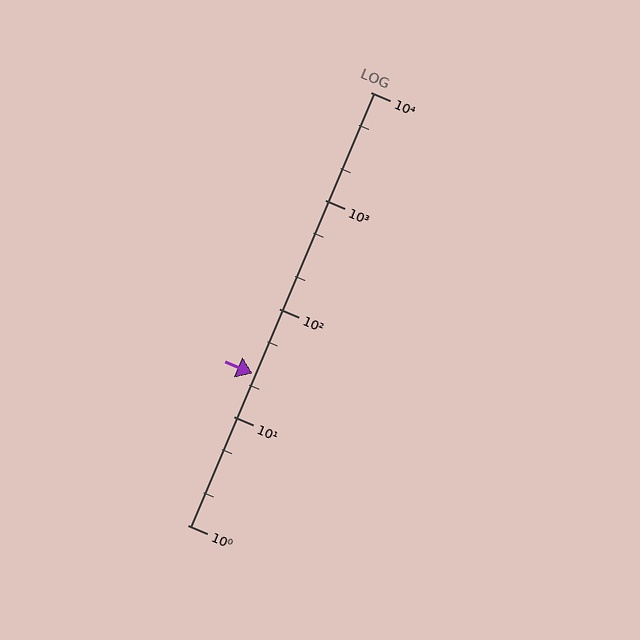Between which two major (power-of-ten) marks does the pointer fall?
The pointer is between 10 and 100.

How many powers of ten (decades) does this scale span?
The scale spans 4 decades, from 1 to 10000.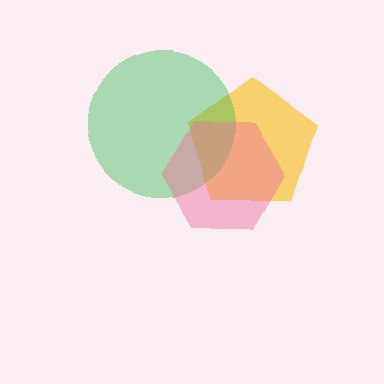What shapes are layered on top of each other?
The layered shapes are: a yellow pentagon, a green circle, a pink hexagon.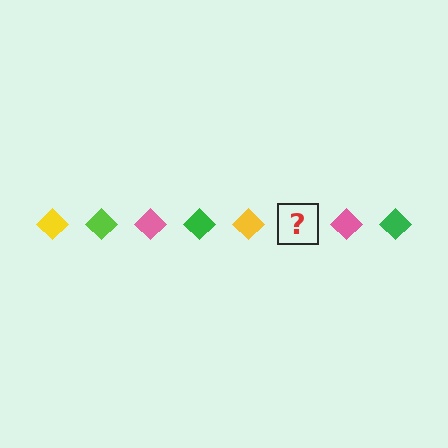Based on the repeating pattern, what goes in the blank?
The blank should be a lime diamond.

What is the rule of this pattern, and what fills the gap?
The rule is that the pattern cycles through yellow, lime, pink, green diamonds. The gap should be filled with a lime diamond.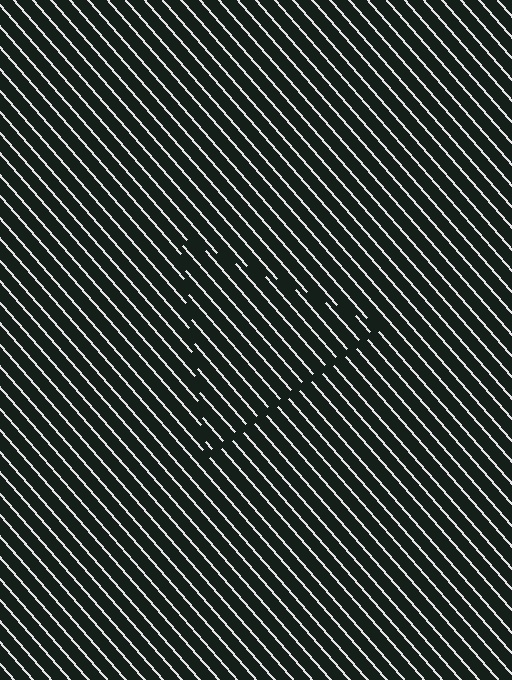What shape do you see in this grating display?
An illusory triangle. The interior of the shape contains the same grating, shifted by half a period — the contour is defined by the phase discontinuity where line-ends from the inner and outer gratings abut.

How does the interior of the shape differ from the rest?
The interior of the shape contains the same grating, shifted by half a period — the contour is defined by the phase discontinuity where line-ends from the inner and outer gratings abut.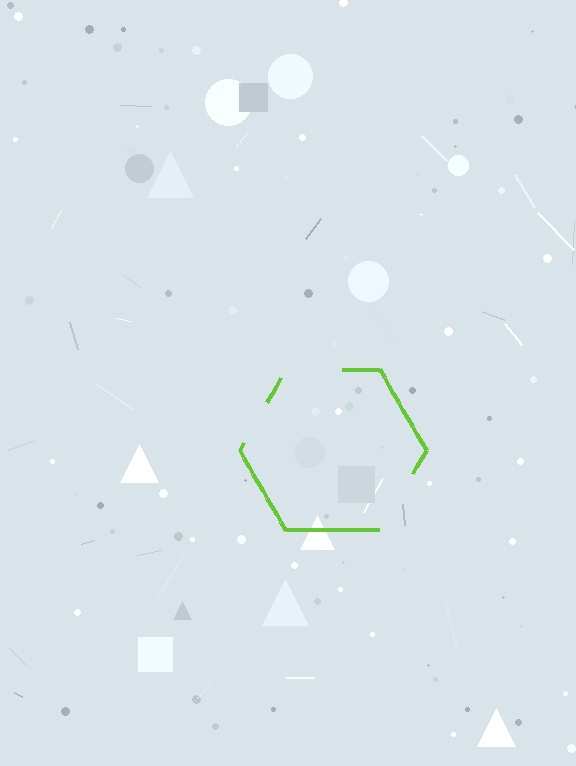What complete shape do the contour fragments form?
The contour fragments form a hexagon.